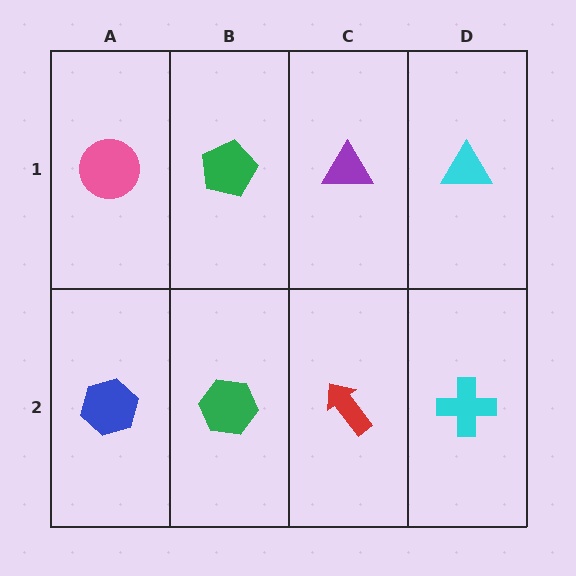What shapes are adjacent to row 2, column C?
A purple triangle (row 1, column C), a green hexagon (row 2, column B), a cyan cross (row 2, column D).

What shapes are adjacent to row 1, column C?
A red arrow (row 2, column C), a green pentagon (row 1, column B), a cyan triangle (row 1, column D).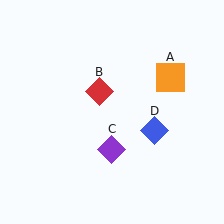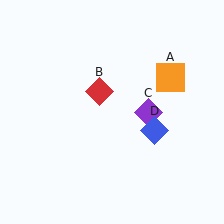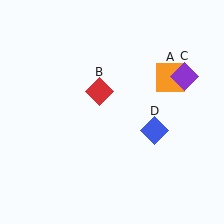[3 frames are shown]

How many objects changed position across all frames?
1 object changed position: purple diamond (object C).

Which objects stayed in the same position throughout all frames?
Orange square (object A) and red diamond (object B) and blue diamond (object D) remained stationary.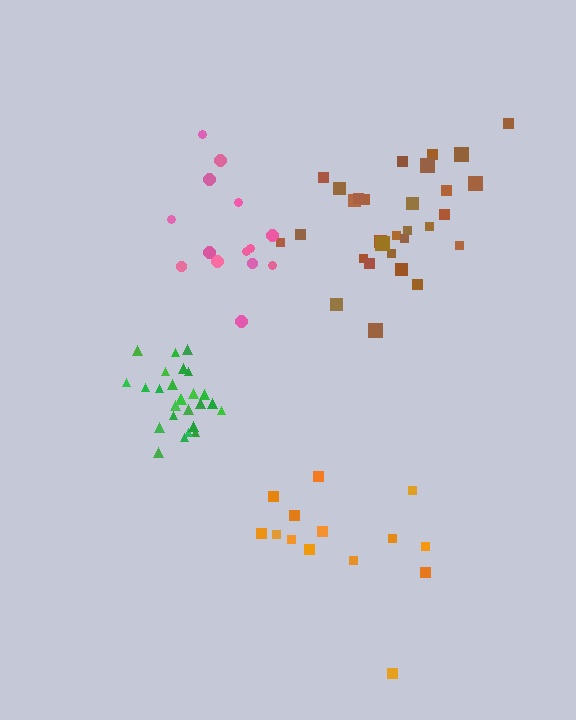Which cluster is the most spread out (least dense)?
Orange.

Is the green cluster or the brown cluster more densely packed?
Green.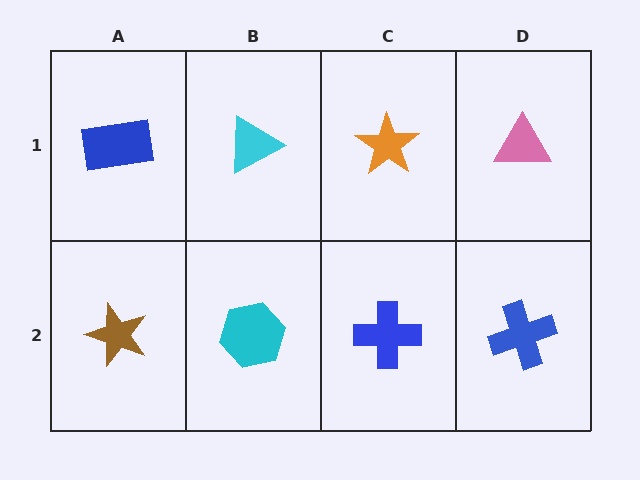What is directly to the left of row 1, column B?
A blue rectangle.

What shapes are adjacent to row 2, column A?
A blue rectangle (row 1, column A), a cyan hexagon (row 2, column B).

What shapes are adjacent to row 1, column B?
A cyan hexagon (row 2, column B), a blue rectangle (row 1, column A), an orange star (row 1, column C).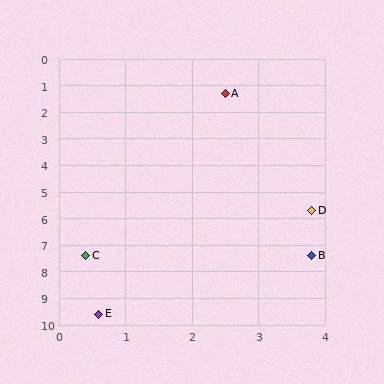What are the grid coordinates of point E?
Point E is at approximately (0.6, 9.6).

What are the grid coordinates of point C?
Point C is at approximately (0.4, 7.4).